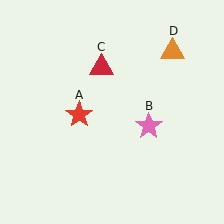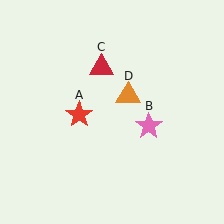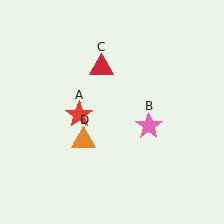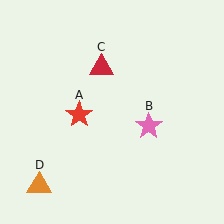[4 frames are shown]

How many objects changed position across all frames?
1 object changed position: orange triangle (object D).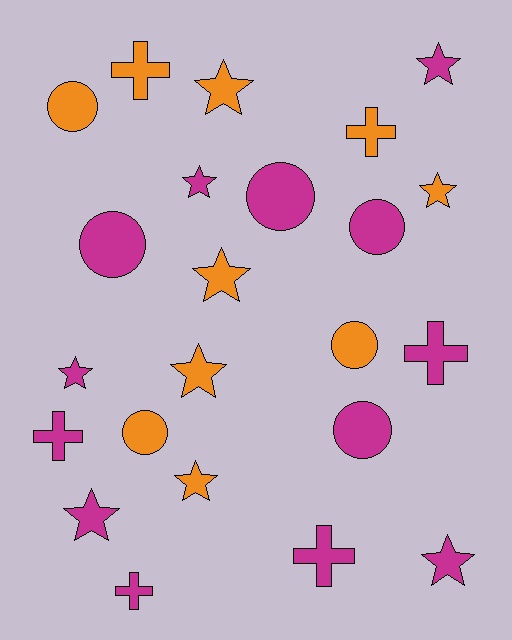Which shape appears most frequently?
Star, with 10 objects.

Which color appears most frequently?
Magenta, with 13 objects.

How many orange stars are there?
There are 5 orange stars.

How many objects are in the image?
There are 23 objects.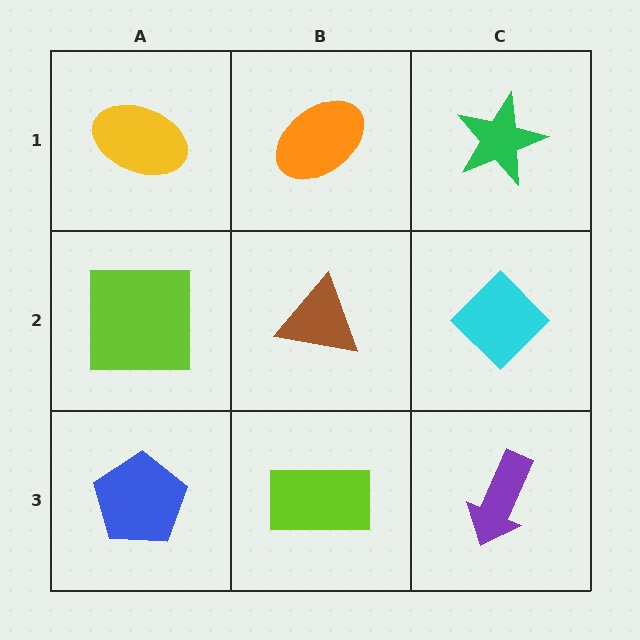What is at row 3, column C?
A purple arrow.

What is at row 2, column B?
A brown triangle.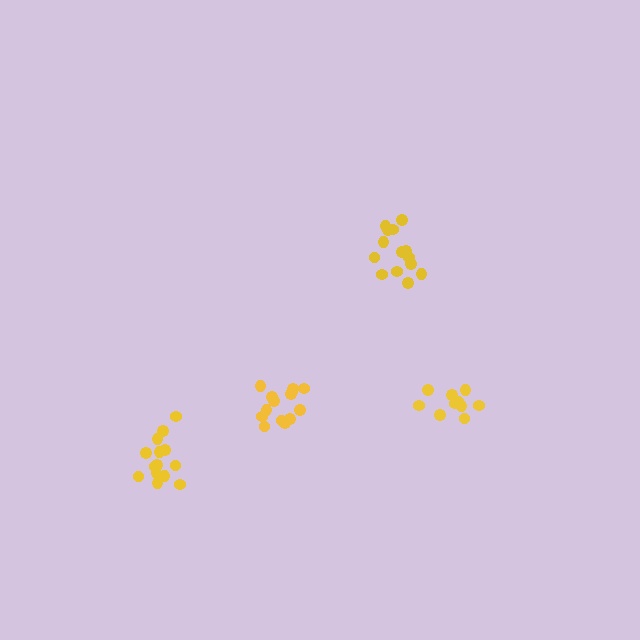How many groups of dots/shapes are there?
There are 4 groups.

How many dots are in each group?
Group 1: 14 dots, Group 2: 10 dots, Group 3: 14 dots, Group 4: 14 dots (52 total).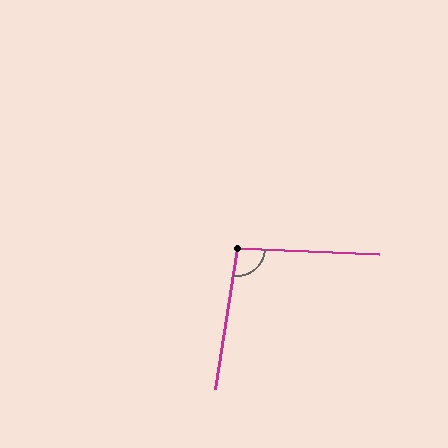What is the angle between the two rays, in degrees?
Approximately 97 degrees.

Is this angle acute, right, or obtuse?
It is obtuse.